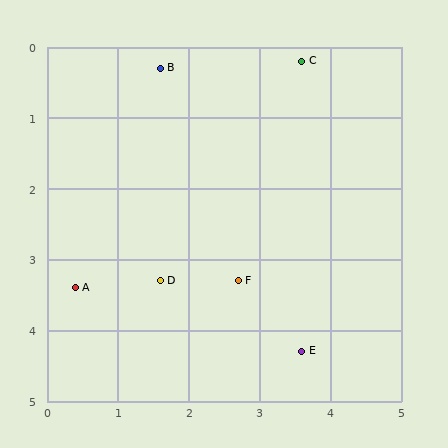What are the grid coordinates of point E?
Point E is at approximately (3.6, 4.3).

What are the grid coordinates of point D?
Point D is at approximately (1.6, 3.3).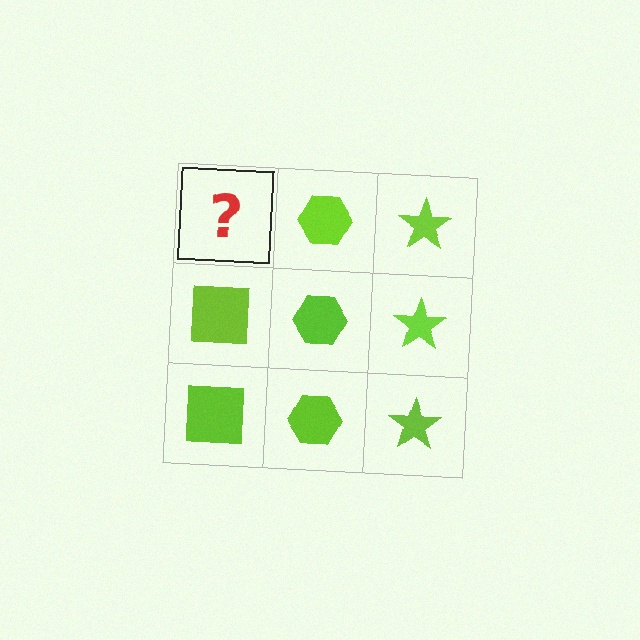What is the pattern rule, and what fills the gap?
The rule is that each column has a consistent shape. The gap should be filled with a lime square.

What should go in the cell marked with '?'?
The missing cell should contain a lime square.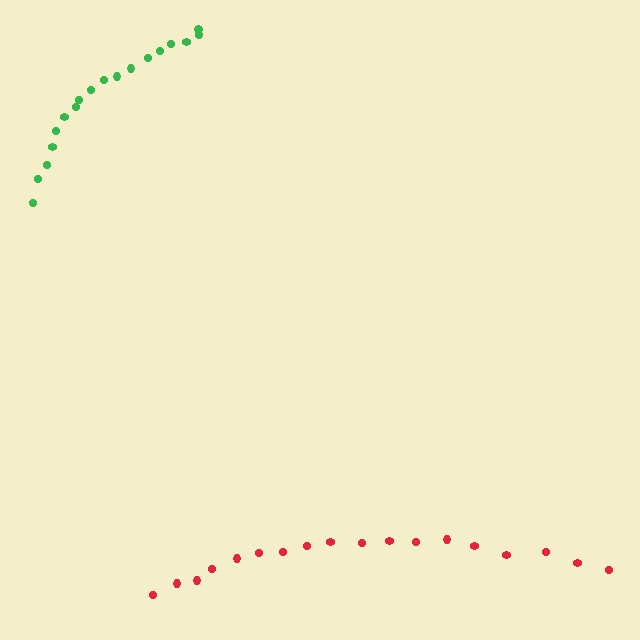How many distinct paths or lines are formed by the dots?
There are 2 distinct paths.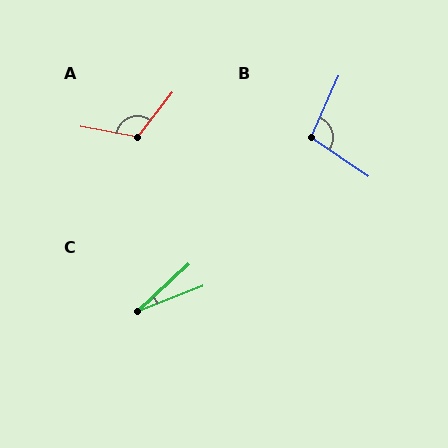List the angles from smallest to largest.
C (21°), B (100°), A (118°).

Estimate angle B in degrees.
Approximately 100 degrees.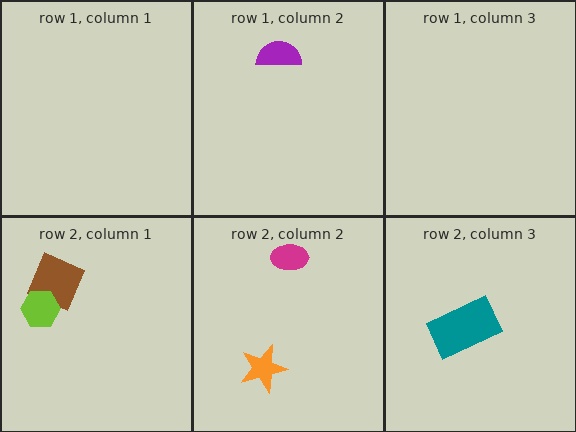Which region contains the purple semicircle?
The row 1, column 2 region.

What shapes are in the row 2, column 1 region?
The brown diamond, the lime hexagon.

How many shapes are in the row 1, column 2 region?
1.